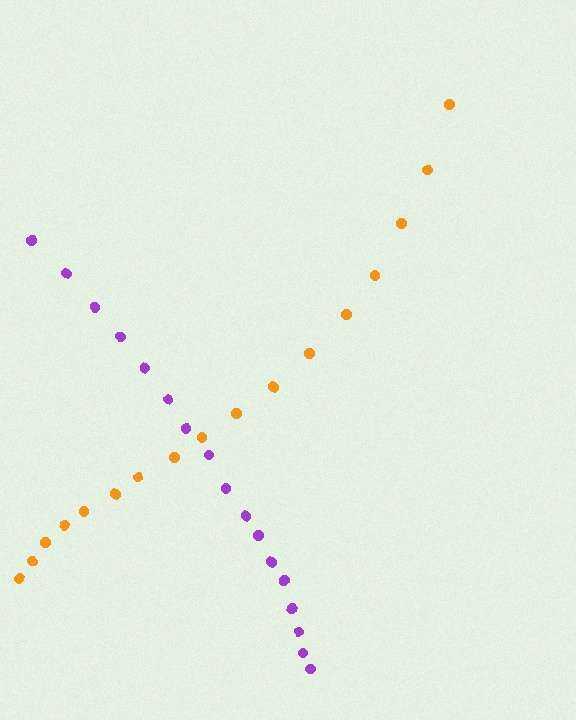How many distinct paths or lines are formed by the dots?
There are 2 distinct paths.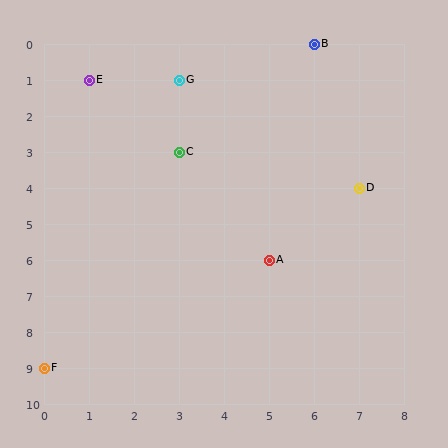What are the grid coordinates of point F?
Point F is at grid coordinates (0, 9).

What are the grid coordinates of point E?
Point E is at grid coordinates (1, 1).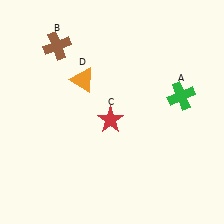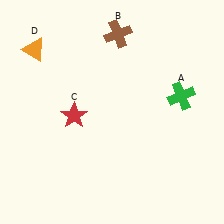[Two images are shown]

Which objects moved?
The objects that moved are: the brown cross (B), the red star (C), the orange triangle (D).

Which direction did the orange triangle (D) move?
The orange triangle (D) moved left.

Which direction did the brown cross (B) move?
The brown cross (B) moved right.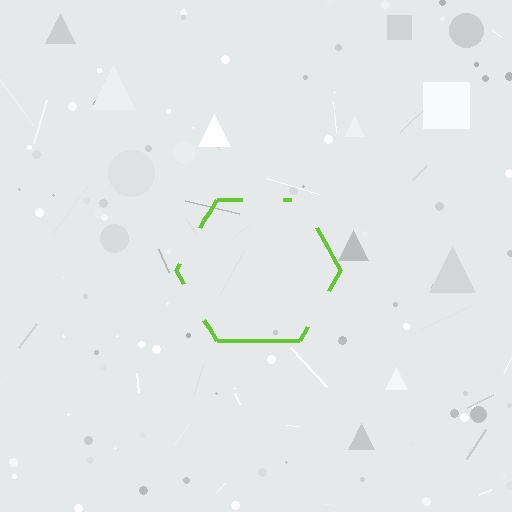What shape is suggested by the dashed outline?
The dashed outline suggests a hexagon.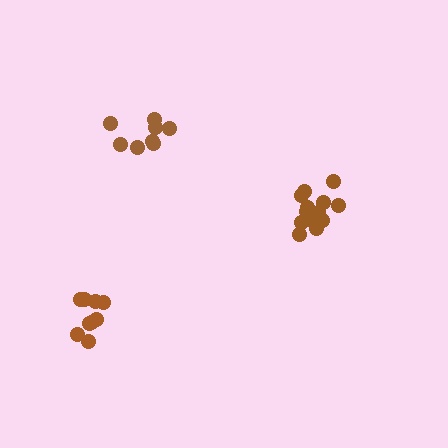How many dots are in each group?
Group 1: 8 dots, Group 2: 14 dots, Group 3: 9 dots (31 total).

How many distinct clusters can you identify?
There are 3 distinct clusters.